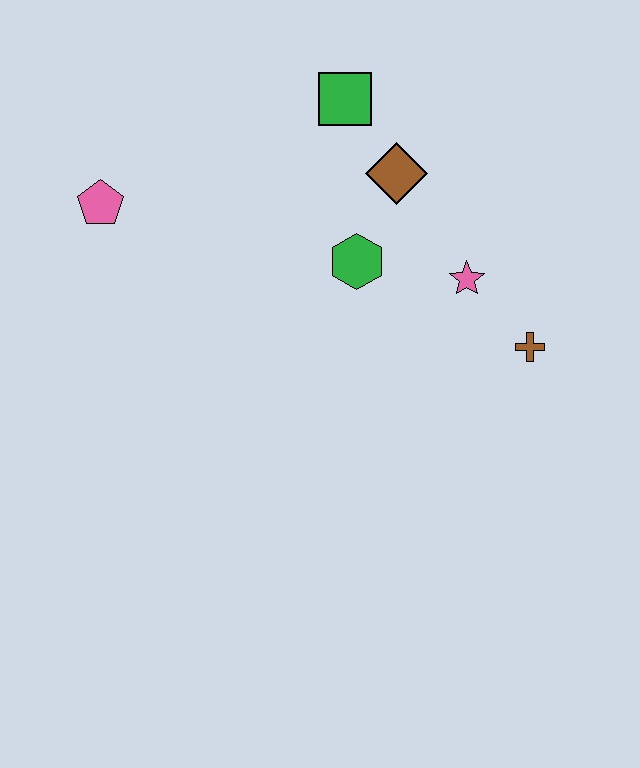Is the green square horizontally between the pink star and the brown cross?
No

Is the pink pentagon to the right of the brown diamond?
No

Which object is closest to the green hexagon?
The brown diamond is closest to the green hexagon.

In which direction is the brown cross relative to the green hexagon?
The brown cross is to the right of the green hexagon.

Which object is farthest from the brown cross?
The pink pentagon is farthest from the brown cross.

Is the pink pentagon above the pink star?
Yes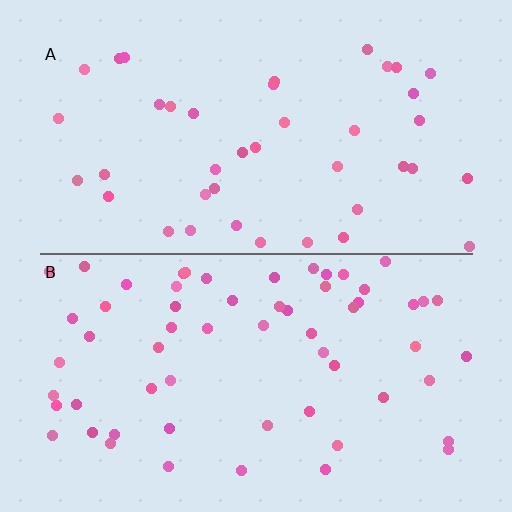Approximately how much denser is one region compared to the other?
Approximately 1.5× — region B over region A.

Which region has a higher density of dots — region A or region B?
B (the bottom).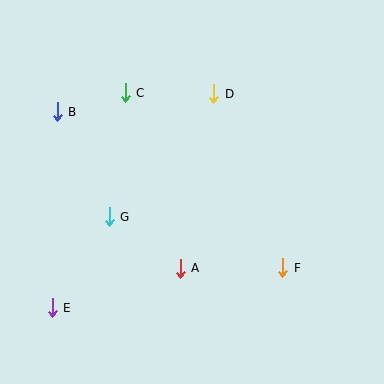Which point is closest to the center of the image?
Point A at (180, 268) is closest to the center.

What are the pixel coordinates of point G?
Point G is at (109, 216).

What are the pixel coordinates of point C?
Point C is at (125, 93).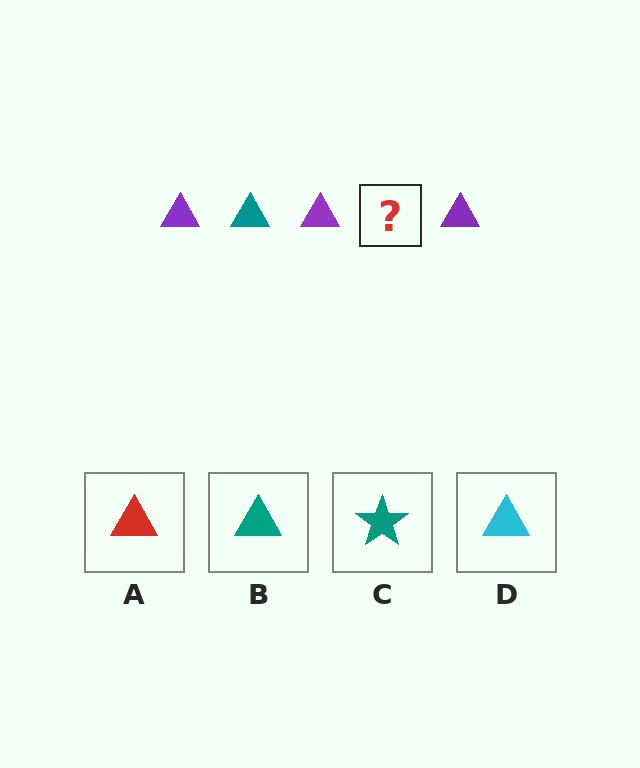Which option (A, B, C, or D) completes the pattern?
B.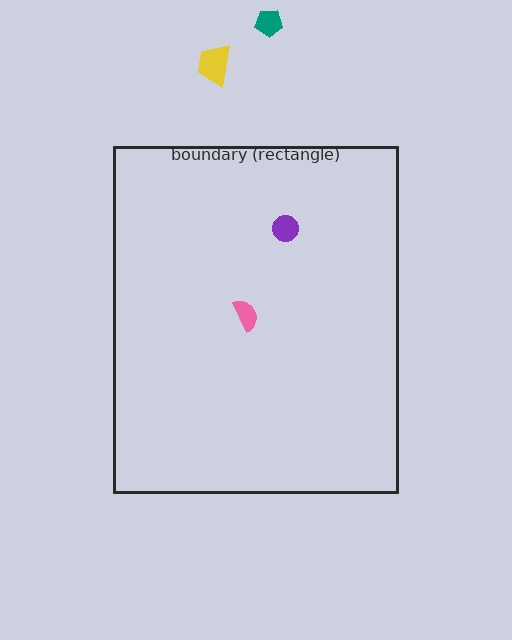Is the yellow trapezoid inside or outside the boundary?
Outside.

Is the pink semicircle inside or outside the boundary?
Inside.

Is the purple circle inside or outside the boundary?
Inside.